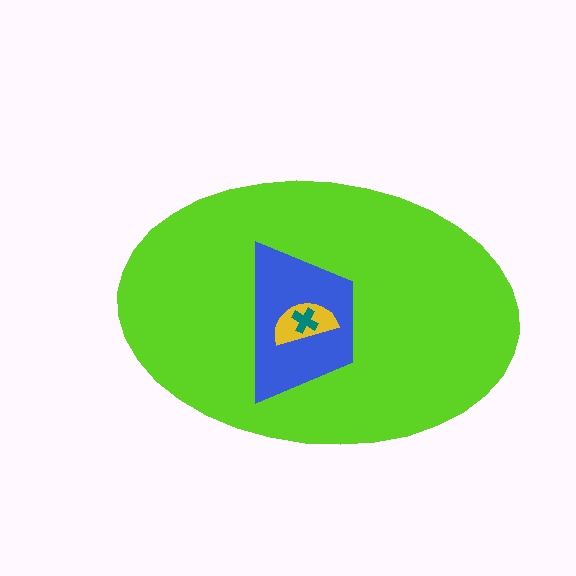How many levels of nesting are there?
4.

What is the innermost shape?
The teal cross.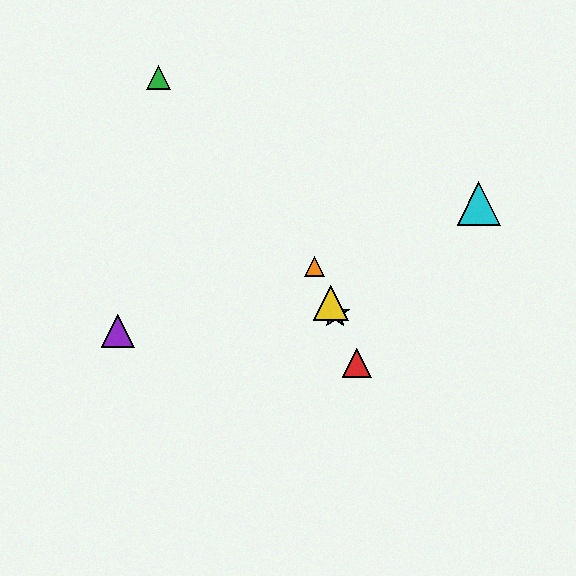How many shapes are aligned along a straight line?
4 shapes (the red triangle, the blue star, the yellow triangle, the orange triangle) are aligned along a straight line.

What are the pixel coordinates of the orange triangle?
The orange triangle is at (315, 266).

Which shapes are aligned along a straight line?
The red triangle, the blue star, the yellow triangle, the orange triangle are aligned along a straight line.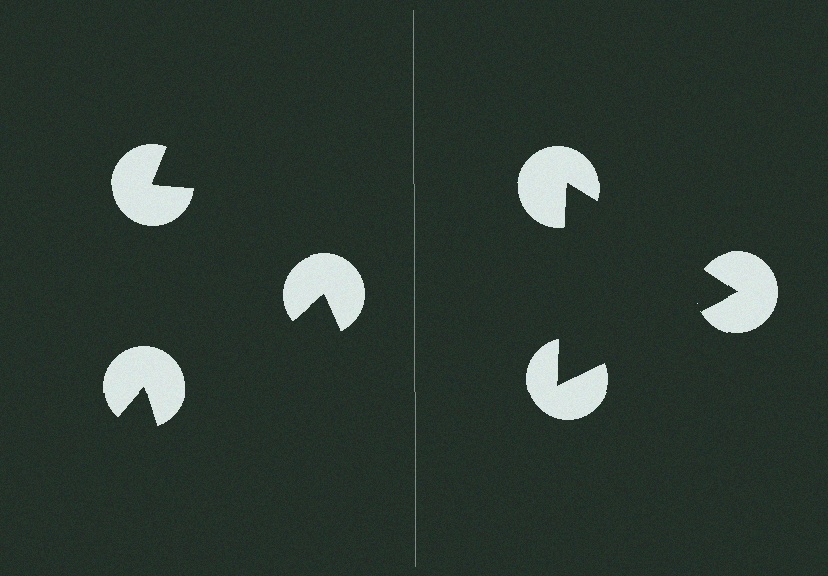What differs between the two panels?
The pac-man discs are positioned identically on both sides; only the wedge orientations differ. On the right they align to a triangle; on the left they are misaligned.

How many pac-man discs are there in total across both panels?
6 — 3 on each side.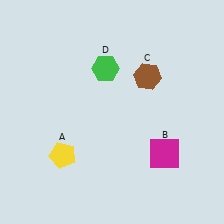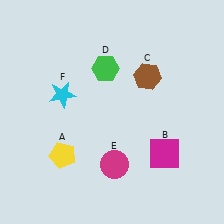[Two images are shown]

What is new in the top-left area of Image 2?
A cyan star (F) was added in the top-left area of Image 2.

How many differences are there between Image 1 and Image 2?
There are 2 differences between the two images.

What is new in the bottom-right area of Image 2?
A magenta circle (E) was added in the bottom-right area of Image 2.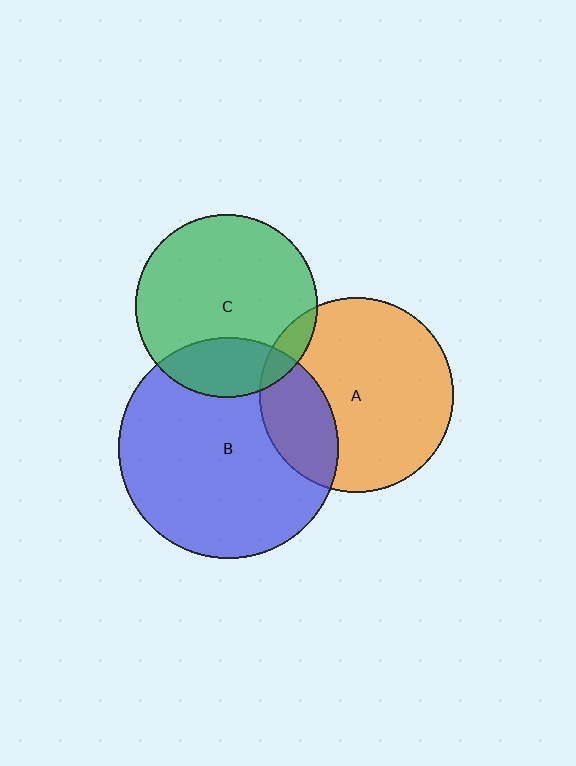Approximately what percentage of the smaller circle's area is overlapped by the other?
Approximately 20%.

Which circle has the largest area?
Circle B (blue).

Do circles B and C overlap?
Yes.